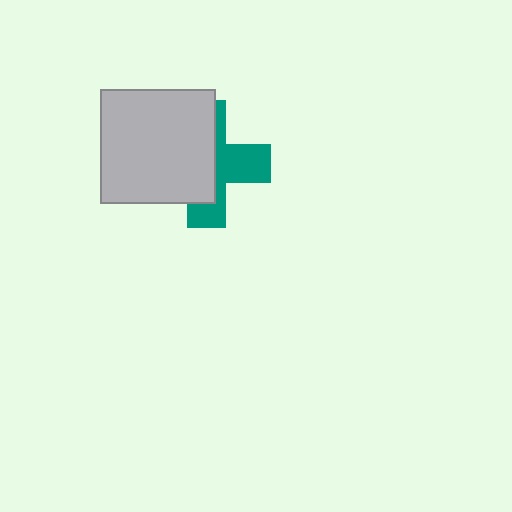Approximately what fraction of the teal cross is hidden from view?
Roughly 55% of the teal cross is hidden behind the light gray square.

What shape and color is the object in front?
The object in front is a light gray square.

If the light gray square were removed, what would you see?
You would see the complete teal cross.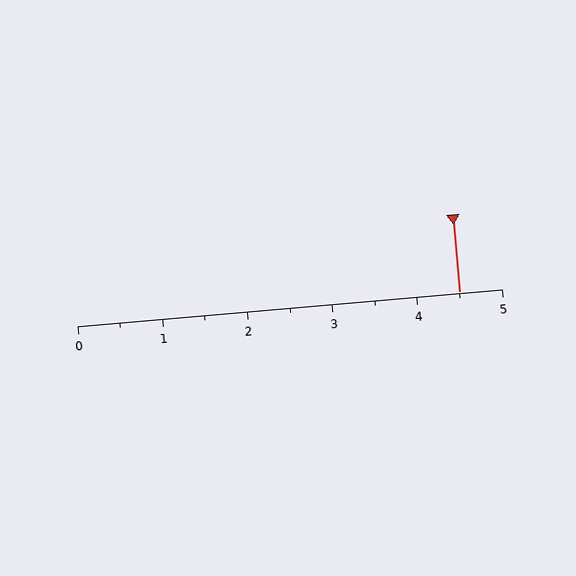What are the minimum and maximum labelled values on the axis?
The axis runs from 0 to 5.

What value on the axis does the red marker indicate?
The marker indicates approximately 4.5.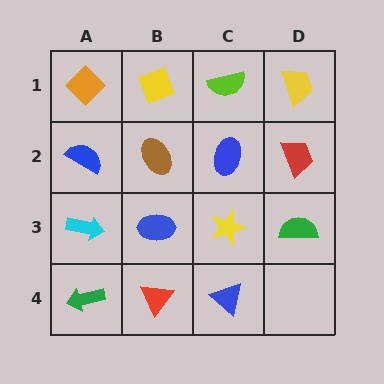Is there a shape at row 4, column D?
No, that cell is empty.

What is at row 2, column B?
A brown ellipse.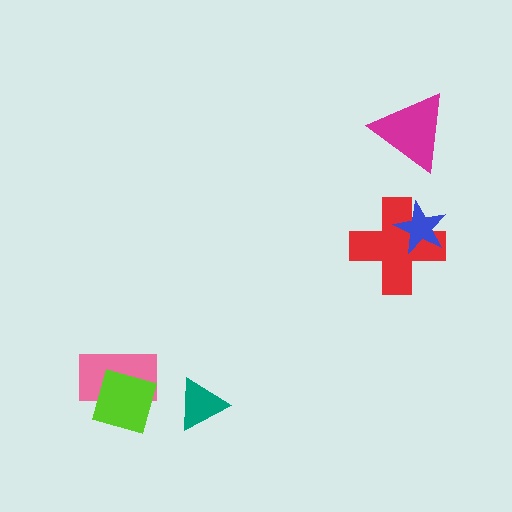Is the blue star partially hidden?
No, no other shape covers it.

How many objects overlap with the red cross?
1 object overlaps with the red cross.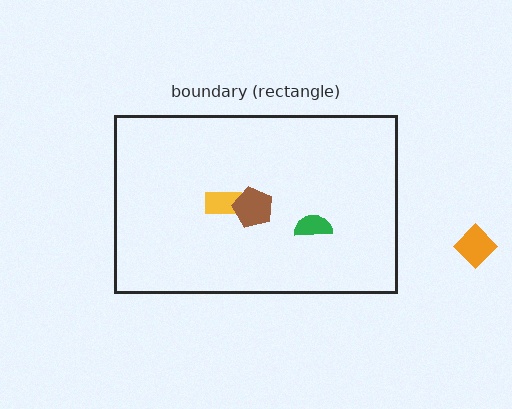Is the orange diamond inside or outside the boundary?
Outside.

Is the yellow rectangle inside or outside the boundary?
Inside.